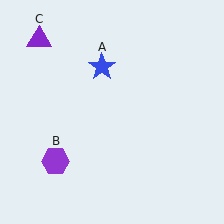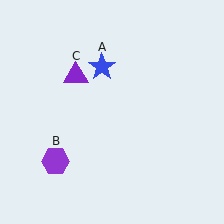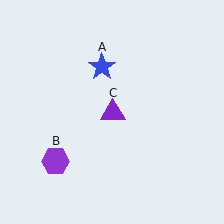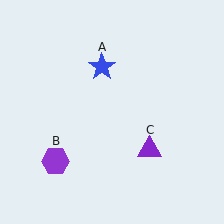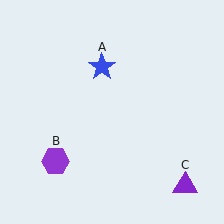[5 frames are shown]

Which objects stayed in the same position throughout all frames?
Blue star (object A) and purple hexagon (object B) remained stationary.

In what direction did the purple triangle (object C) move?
The purple triangle (object C) moved down and to the right.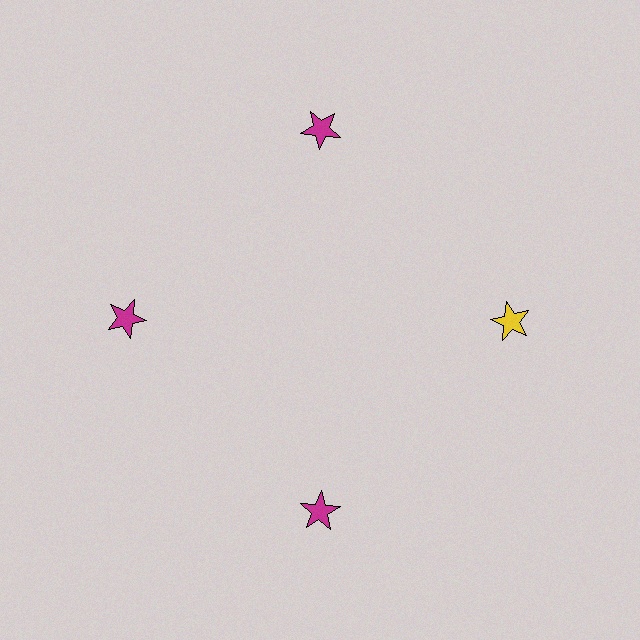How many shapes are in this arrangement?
There are 4 shapes arranged in a ring pattern.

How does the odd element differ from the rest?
It has a different color: yellow instead of magenta.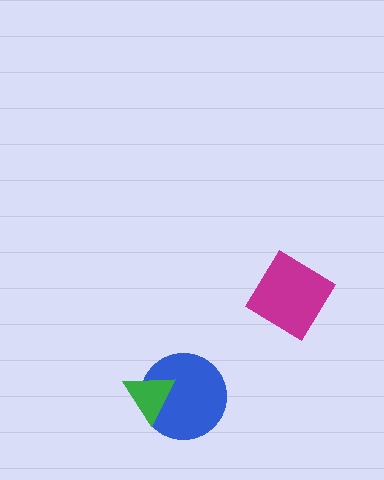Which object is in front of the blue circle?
The green triangle is in front of the blue circle.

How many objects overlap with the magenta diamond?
0 objects overlap with the magenta diamond.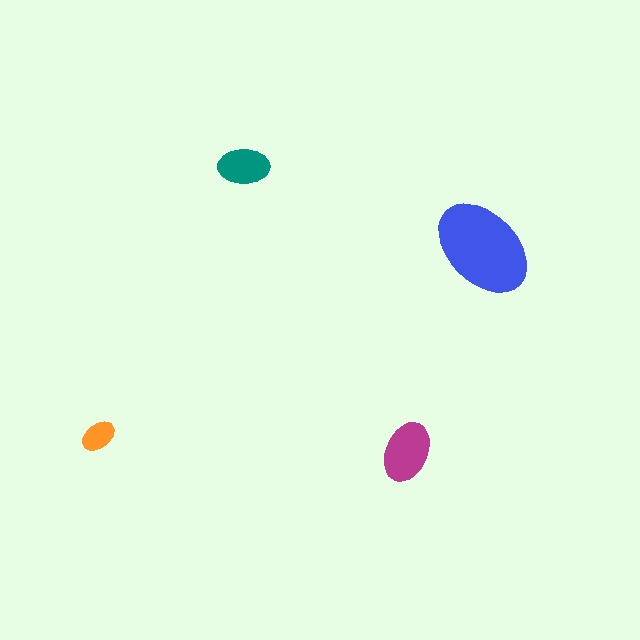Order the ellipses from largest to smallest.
the blue one, the magenta one, the teal one, the orange one.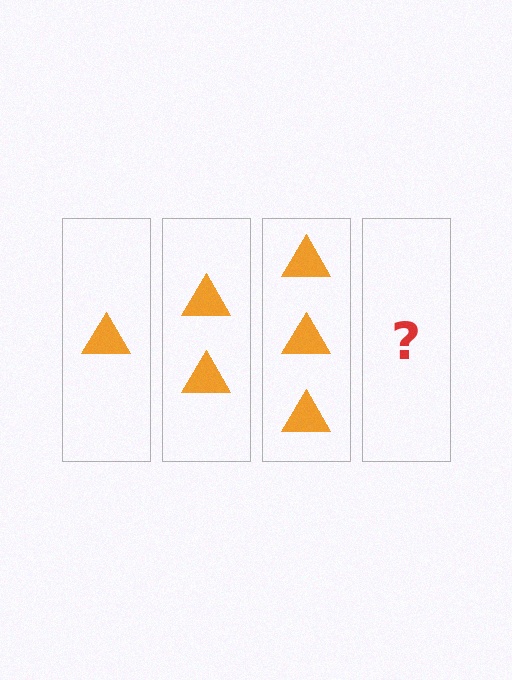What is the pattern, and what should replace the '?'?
The pattern is that each step adds one more triangle. The '?' should be 4 triangles.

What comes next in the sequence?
The next element should be 4 triangles.